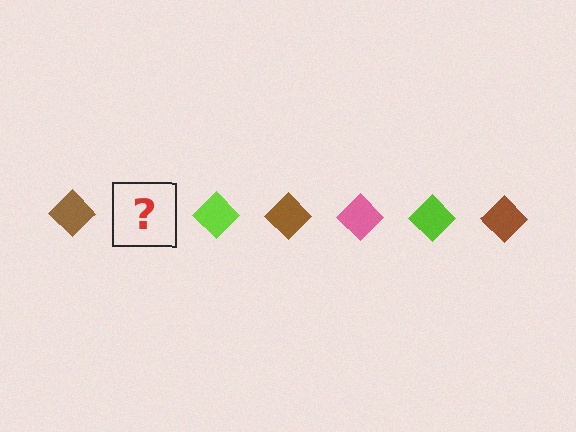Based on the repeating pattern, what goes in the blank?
The blank should be a pink diamond.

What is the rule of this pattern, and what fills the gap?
The rule is that the pattern cycles through brown, pink, lime diamonds. The gap should be filled with a pink diamond.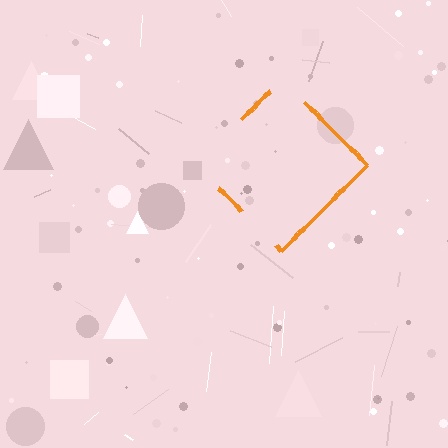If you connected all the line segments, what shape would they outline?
They would outline a diamond.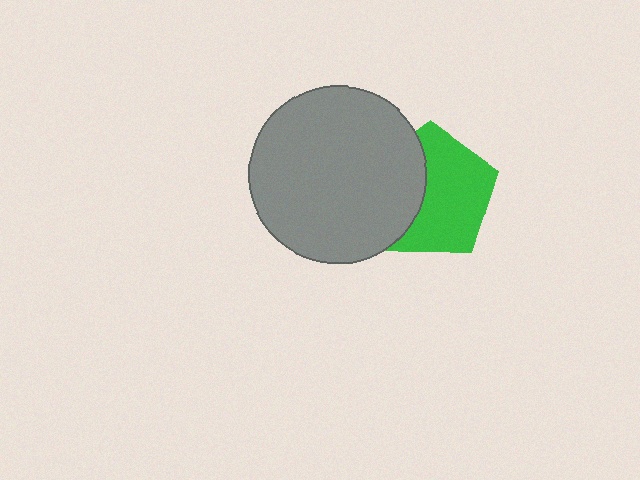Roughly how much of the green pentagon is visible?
About half of it is visible (roughly 62%).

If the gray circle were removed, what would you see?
You would see the complete green pentagon.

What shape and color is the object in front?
The object in front is a gray circle.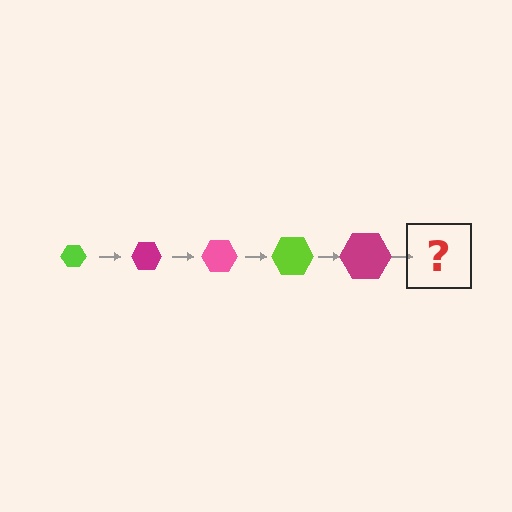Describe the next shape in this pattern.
It should be a pink hexagon, larger than the previous one.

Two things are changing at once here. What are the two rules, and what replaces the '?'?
The two rules are that the hexagon grows larger each step and the color cycles through lime, magenta, and pink. The '?' should be a pink hexagon, larger than the previous one.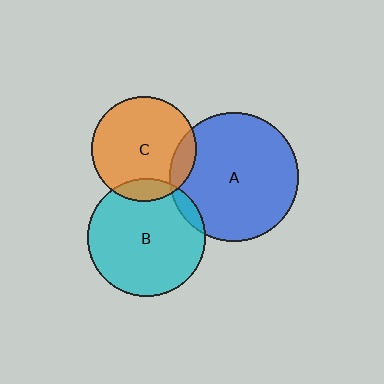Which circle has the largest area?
Circle A (blue).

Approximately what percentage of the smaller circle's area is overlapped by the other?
Approximately 5%.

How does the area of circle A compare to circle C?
Approximately 1.5 times.